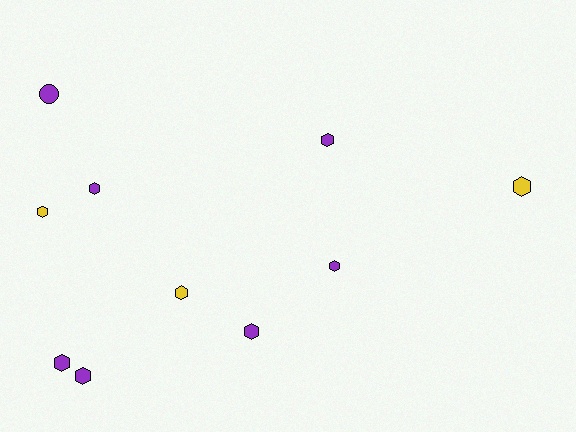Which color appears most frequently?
Purple, with 7 objects.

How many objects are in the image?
There are 10 objects.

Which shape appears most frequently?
Hexagon, with 9 objects.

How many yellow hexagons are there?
There are 3 yellow hexagons.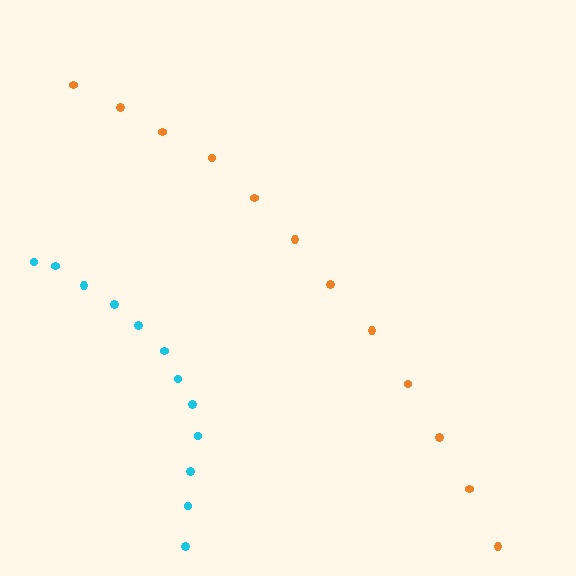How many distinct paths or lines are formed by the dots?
There are 2 distinct paths.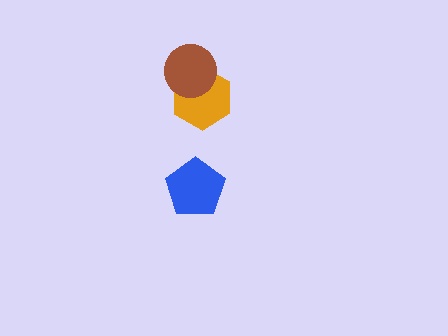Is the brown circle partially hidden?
No, no other shape covers it.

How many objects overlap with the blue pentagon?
0 objects overlap with the blue pentagon.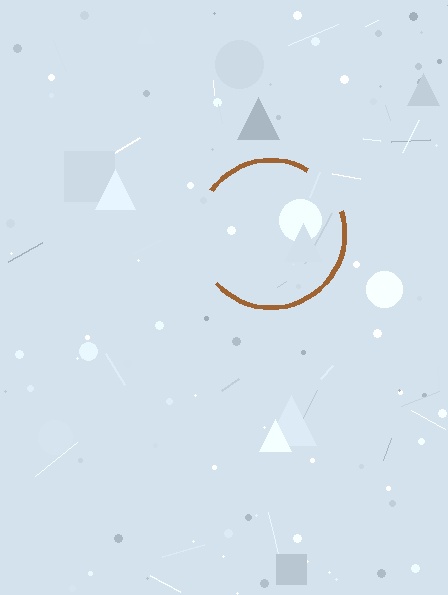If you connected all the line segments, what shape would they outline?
They would outline a circle.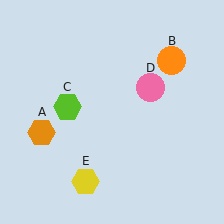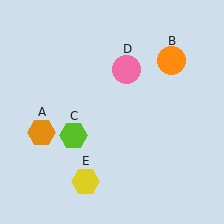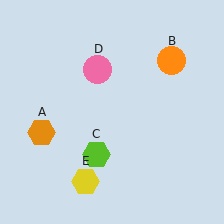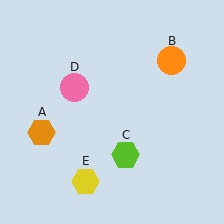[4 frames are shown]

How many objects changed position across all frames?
2 objects changed position: lime hexagon (object C), pink circle (object D).